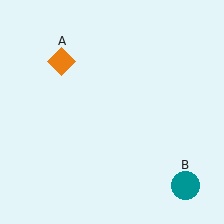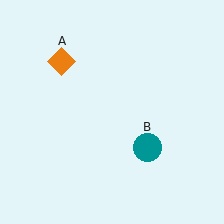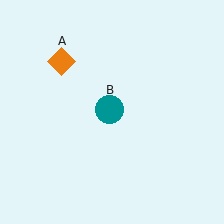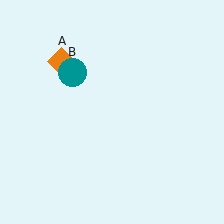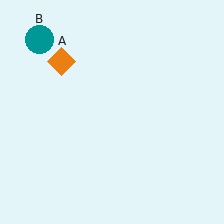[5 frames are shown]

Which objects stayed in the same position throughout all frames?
Orange diamond (object A) remained stationary.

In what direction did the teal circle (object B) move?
The teal circle (object B) moved up and to the left.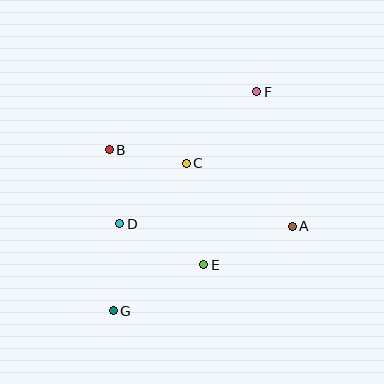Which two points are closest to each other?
Points B and D are closest to each other.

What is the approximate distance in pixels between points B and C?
The distance between B and C is approximately 79 pixels.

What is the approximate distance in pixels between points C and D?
The distance between C and D is approximately 90 pixels.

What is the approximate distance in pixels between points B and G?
The distance between B and G is approximately 161 pixels.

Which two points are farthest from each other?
Points F and G are farthest from each other.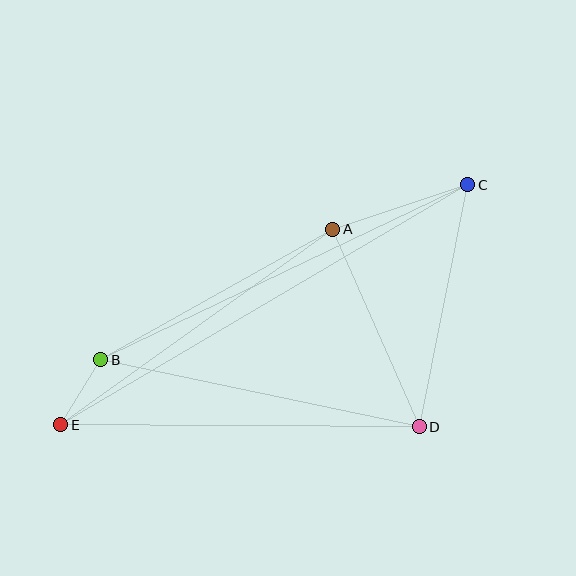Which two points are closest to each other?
Points B and E are closest to each other.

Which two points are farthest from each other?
Points C and E are farthest from each other.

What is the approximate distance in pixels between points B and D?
The distance between B and D is approximately 325 pixels.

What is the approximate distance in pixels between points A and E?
The distance between A and E is approximately 335 pixels.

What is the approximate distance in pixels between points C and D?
The distance between C and D is approximately 247 pixels.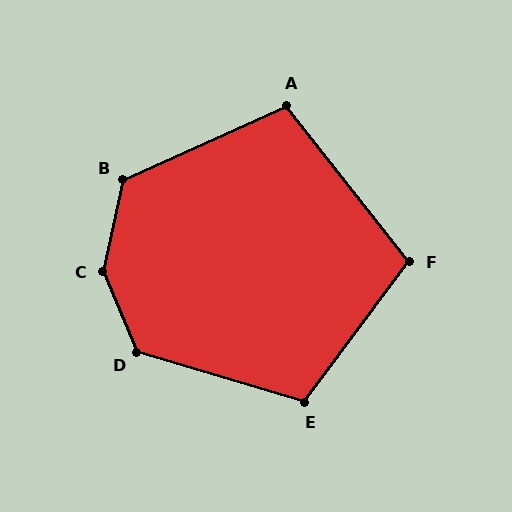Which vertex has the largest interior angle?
C, at approximately 146 degrees.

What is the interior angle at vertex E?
Approximately 111 degrees (obtuse).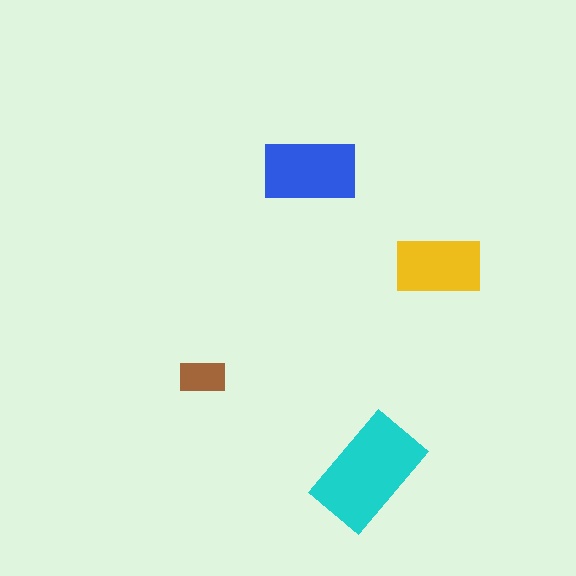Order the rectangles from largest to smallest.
the cyan one, the blue one, the yellow one, the brown one.